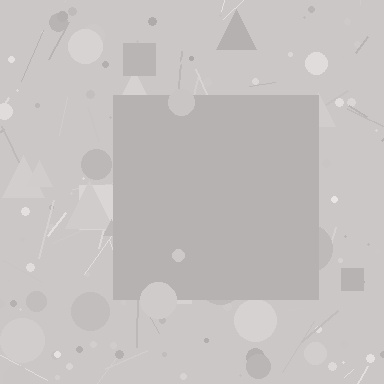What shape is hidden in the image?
A square is hidden in the image.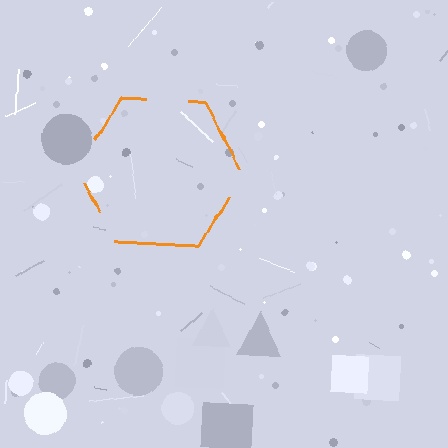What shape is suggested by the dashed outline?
The dashed outline suggests a hexagon.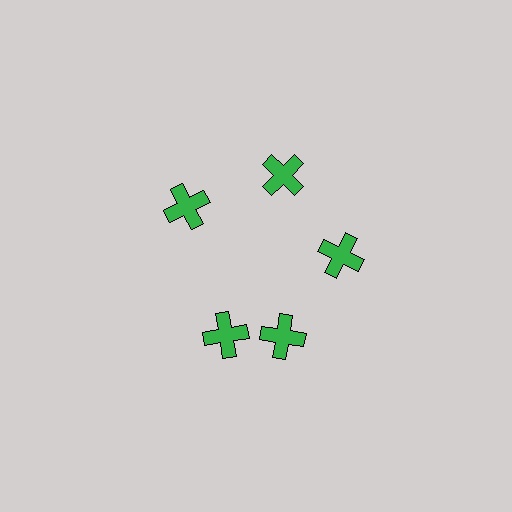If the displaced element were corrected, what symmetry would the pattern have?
It would have 5-fold rotational symmetry — the pattern would map onto itself every 72 degrees.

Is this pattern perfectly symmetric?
No. The 5 green crosses are arranged in a ring, but one element near the 8 o'clock position is rotated out of alignment along the ring, breaking the 5-fold rotational symmetry.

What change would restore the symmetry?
The symmetry would be restored by rotating it back into even spacing with its neighbors so that all 5 crosses sit at equal angles and equal distance from the center.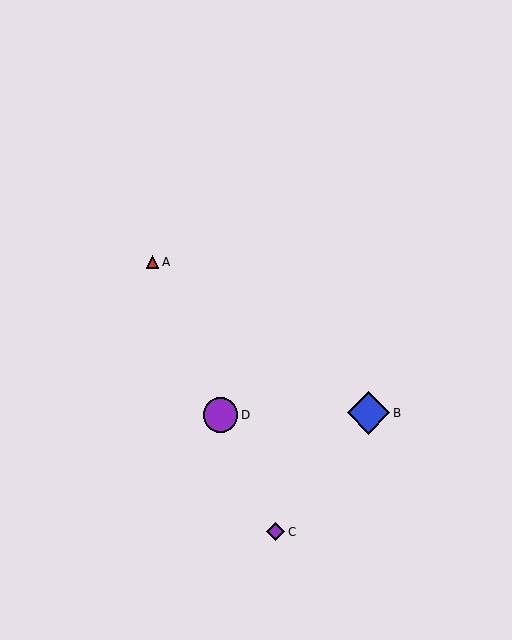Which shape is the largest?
The blue diamond (labeled B) is the largest.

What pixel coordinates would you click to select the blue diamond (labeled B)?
Click at (368, 413) to select the blue diamond B.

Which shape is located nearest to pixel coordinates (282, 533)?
The purple diamond (labeled C) at (276, 532) is nearest to that location.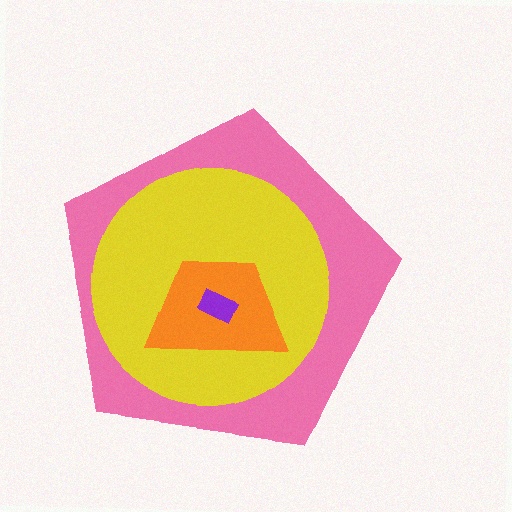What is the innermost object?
The purple rectangle.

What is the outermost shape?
The pink pentagon.